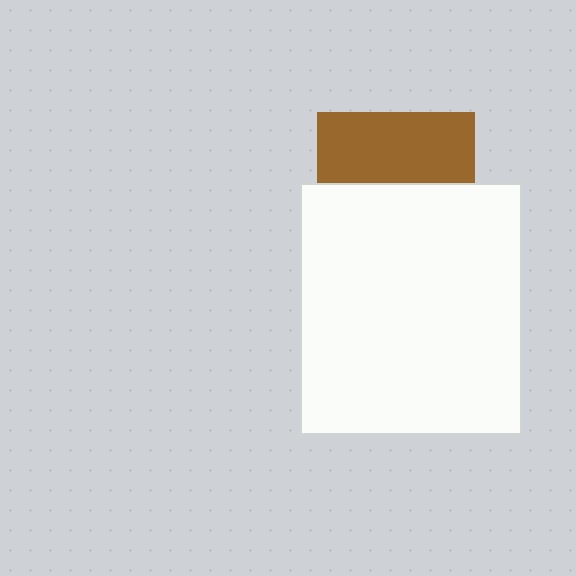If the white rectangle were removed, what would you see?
You would see the complete brown square.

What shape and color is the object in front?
The object in front is a white rectangle.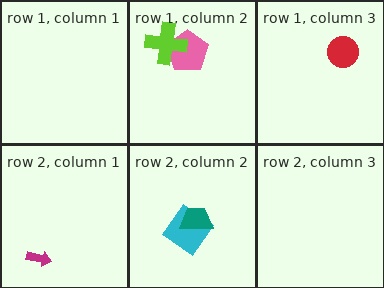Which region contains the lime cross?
The row 1, column 2 region.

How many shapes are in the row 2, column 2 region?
2.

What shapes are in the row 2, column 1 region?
The magenta arrow.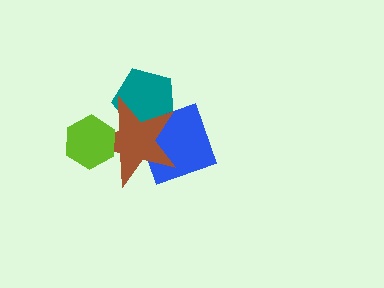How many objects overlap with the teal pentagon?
2 objects overlap with the teal pentagon.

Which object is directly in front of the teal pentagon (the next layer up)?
The blue square is directly in front of the teal pentagon.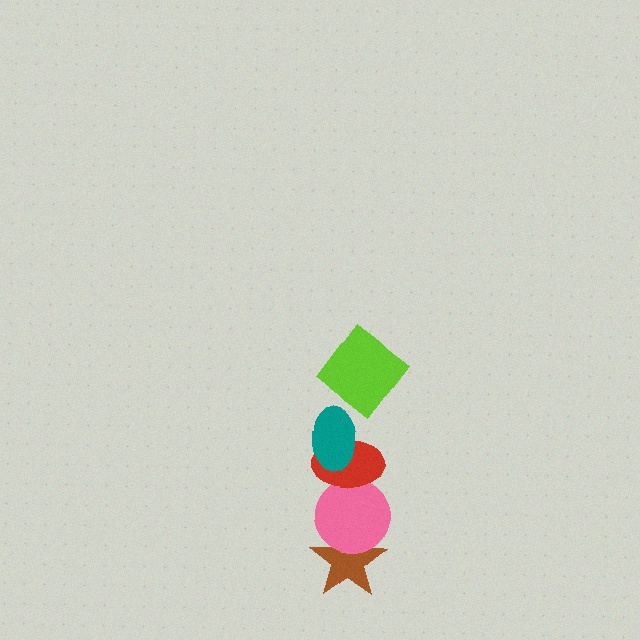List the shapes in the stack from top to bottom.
From top to bottom: the lime diamond, the teal ellipse, the red ellipse, the pink circle, the brown star.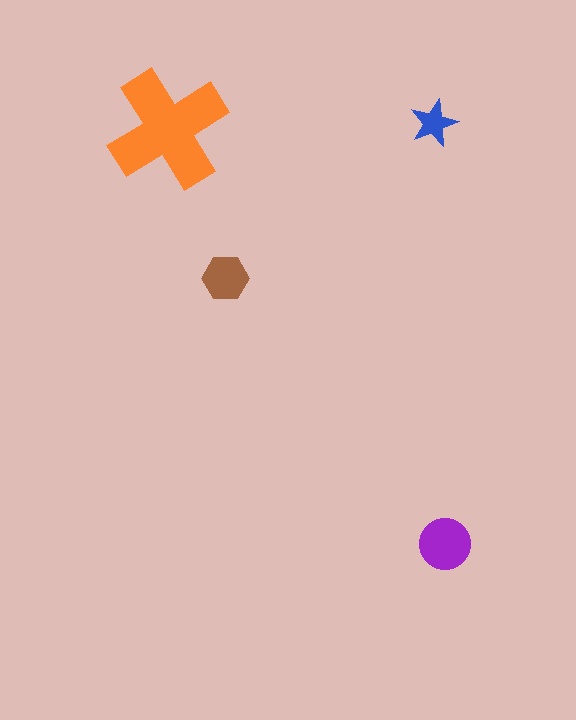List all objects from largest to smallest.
The orange cross, the purple circle, the brown hexagon, the blue star.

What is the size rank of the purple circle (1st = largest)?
2nd.